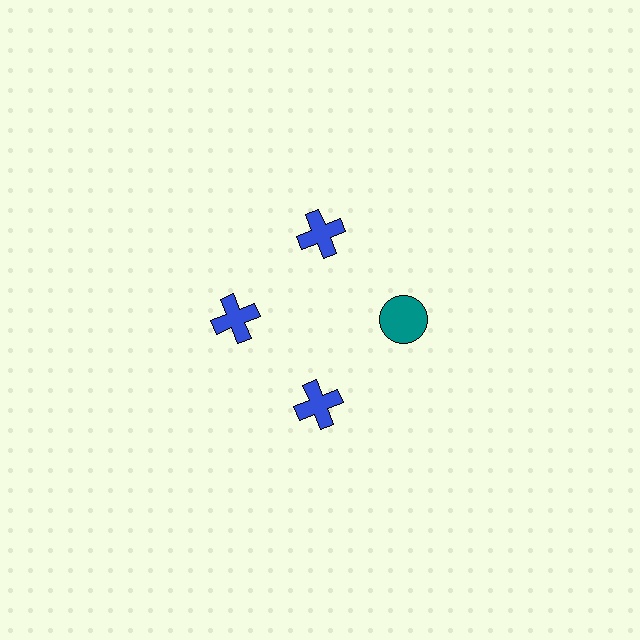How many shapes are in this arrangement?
There are 4 shapes arranged in a ring pattern.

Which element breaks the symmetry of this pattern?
The teal circle at roughly the 3 o'clock position breaks the symmetry. All other shapes are blue crosses.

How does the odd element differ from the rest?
It differs in both color (teal instead of blue) and shape (circle instead of cross).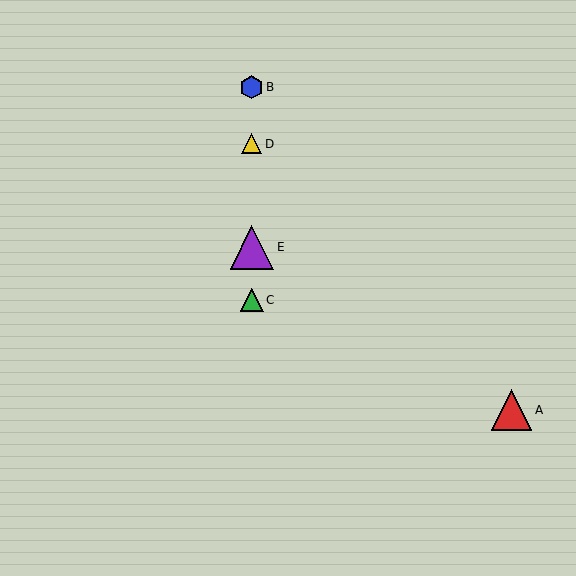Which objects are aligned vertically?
Objects B, C, D, E are aligned vertically.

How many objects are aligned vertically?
4 objects (B, C, D, E) are aligned vertically.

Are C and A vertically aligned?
No, C is at x≈252 and A is at x≈512.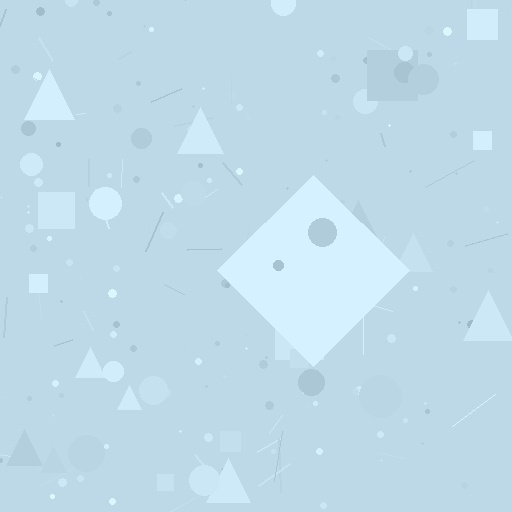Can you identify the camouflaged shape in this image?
The camouflaged shape is a diamond.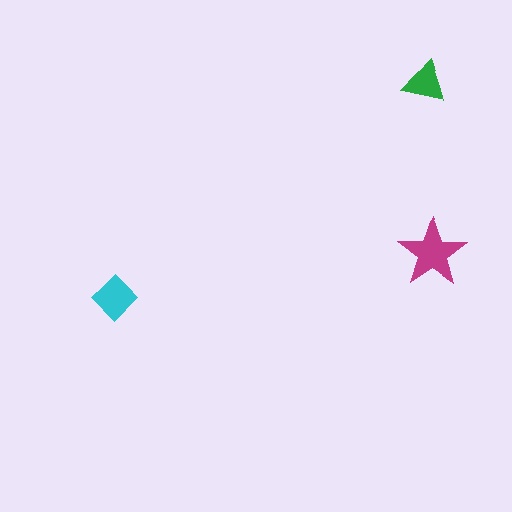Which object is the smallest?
The green triangle.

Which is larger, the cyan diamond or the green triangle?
The cyan diamond.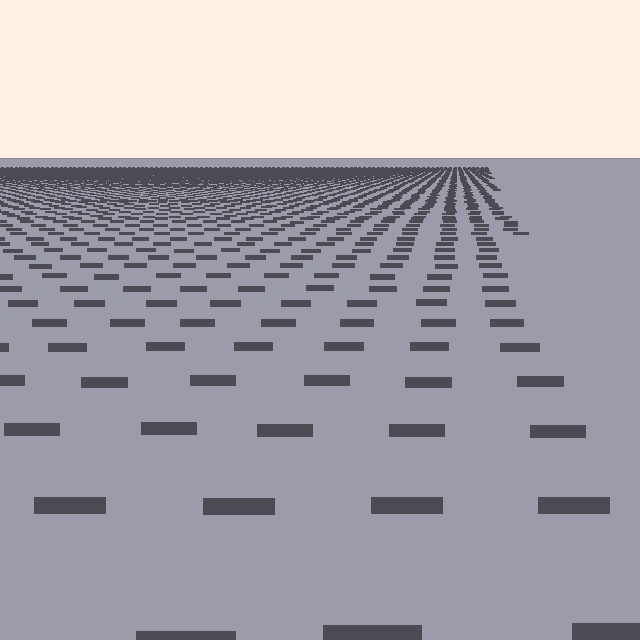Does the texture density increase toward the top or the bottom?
Density increases toward the top.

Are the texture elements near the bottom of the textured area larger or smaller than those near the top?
Larger. Near the bottom, elements are closer to the viewer and appear at a bigger on-screen size.